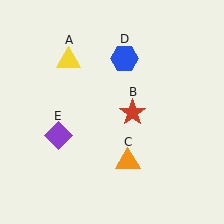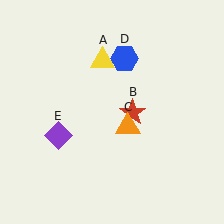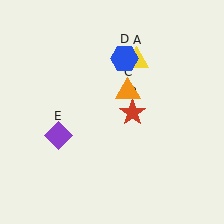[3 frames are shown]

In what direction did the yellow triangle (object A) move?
The yellow triangle (object A) moved right.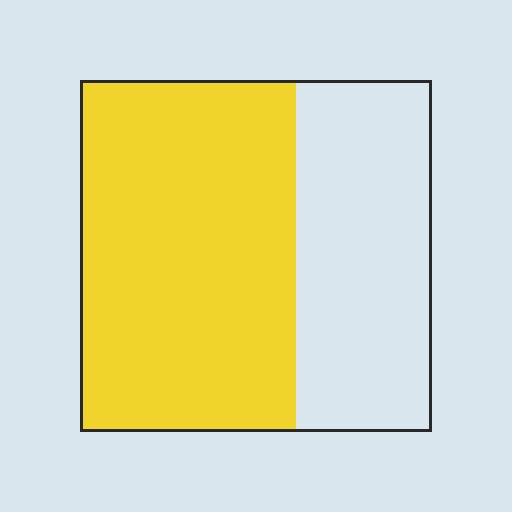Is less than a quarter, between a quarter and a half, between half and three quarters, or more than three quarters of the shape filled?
Between half and three quarters.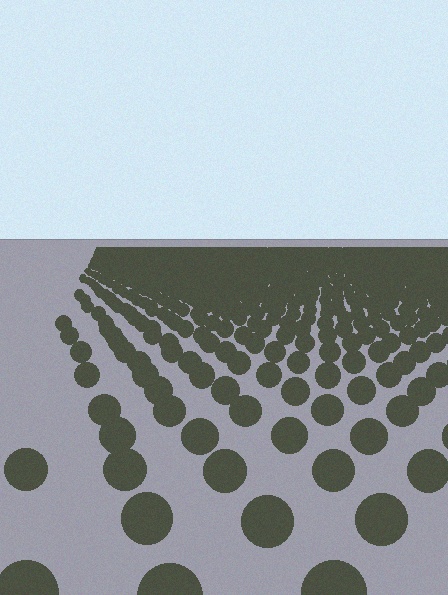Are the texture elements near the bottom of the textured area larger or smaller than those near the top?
Larger. Near the bottom, elements are closer to the viewer and appear at a bigger on-screen size.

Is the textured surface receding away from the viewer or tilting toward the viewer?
The surface is receding away from the viewer. Texture elements get smaller and denser toward the top.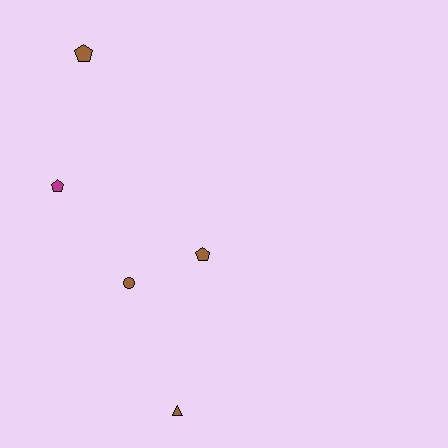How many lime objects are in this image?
There are no lime objects.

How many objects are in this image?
There are 5 objects.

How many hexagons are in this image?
There are no hexagons.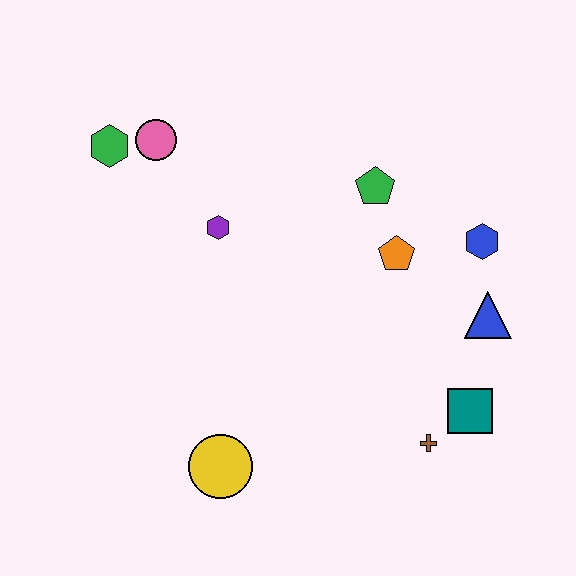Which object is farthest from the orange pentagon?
The green hexagon is farthest from the orange pentagon.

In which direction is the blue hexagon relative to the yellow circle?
The blue hexagon is to the right of the yellow circle.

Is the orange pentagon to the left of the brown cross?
Yes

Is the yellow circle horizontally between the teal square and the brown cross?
No